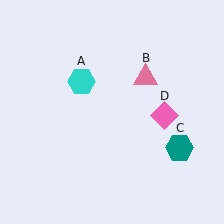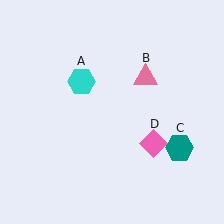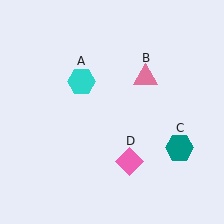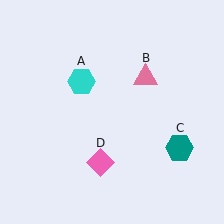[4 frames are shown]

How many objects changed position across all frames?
1 object changed position: pink diamond (object D).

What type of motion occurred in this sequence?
The pink diamond (object D) rotated clockwise around the center of the scene.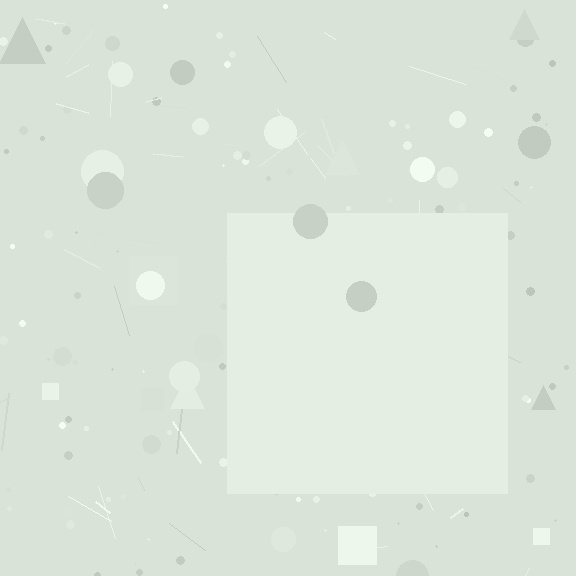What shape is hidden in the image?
A square is hidden in the image.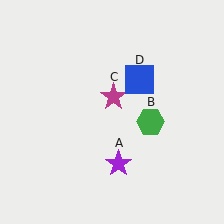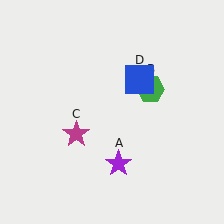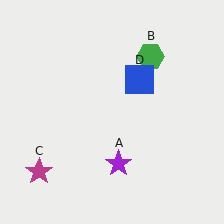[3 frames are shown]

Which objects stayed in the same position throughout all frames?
Purple star (object A) and blue square (object D) remained stationary.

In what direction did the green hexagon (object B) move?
The green hexagon (object B) moved up.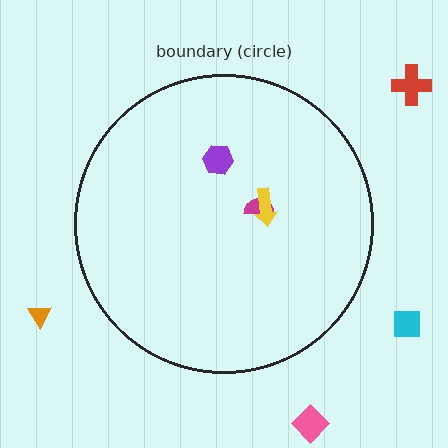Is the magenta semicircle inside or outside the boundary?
Inside.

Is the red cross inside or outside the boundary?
Outside.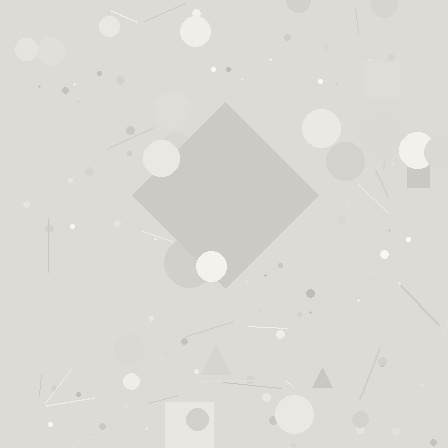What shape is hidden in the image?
A diamond is hidden in the image.